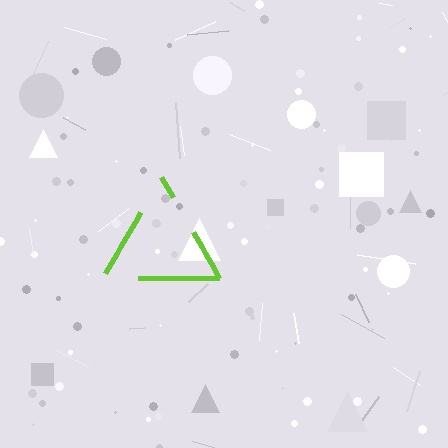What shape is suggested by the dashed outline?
The dashed outline suggests a triangle.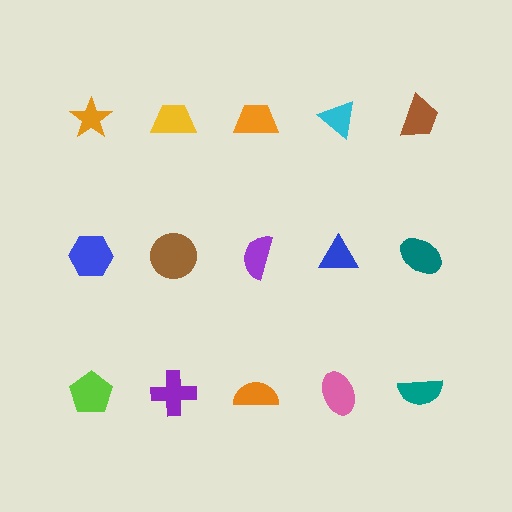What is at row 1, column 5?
A brown trapezoid.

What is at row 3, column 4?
A pink ellipse.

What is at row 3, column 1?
A lime pentagon.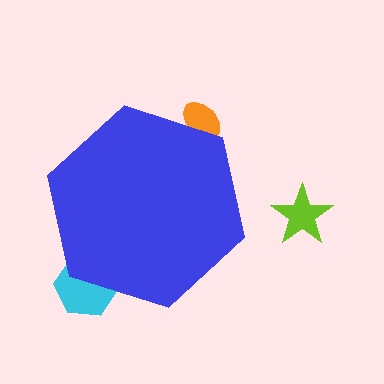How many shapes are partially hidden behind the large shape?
2 shapes are partially hidden.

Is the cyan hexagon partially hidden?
Yes, the cyan hexagon is partially hidden behind the blue hexagon.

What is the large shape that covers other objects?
A blue hexagon.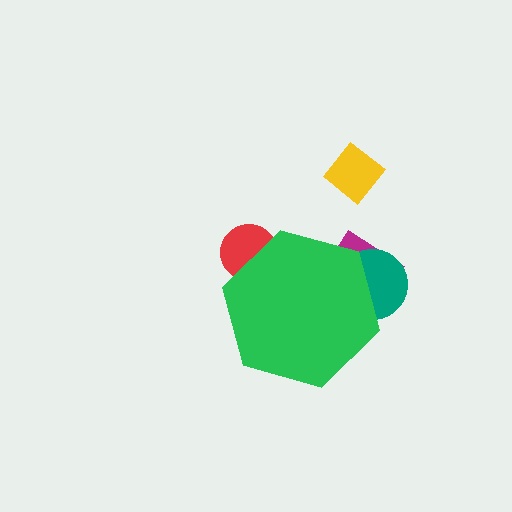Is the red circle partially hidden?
Yes, the red circle is partially hidden behind the green hexagon.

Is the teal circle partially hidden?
Yes, the teal circle is partially hidden behind the green hexagon.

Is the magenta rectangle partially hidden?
Yes, the magenta rectangle is partially hidden behind the green hexagon.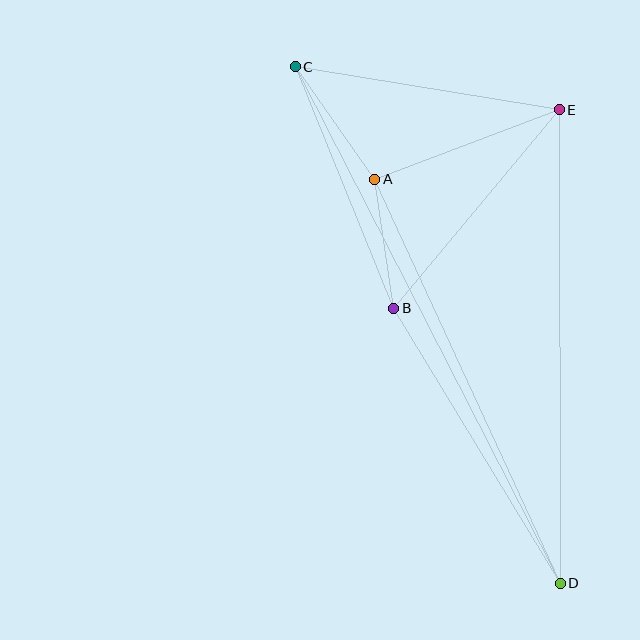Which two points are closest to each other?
Points A and B are closest to each other.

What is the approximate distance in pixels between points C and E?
The distance between C and E is approximately 267 pixels.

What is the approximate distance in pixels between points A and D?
The distance between A and D is approximately 445 pixels.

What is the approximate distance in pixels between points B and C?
The distance between B and C is approximately 261 pixels.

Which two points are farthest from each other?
Points C and D are farthest from each other.